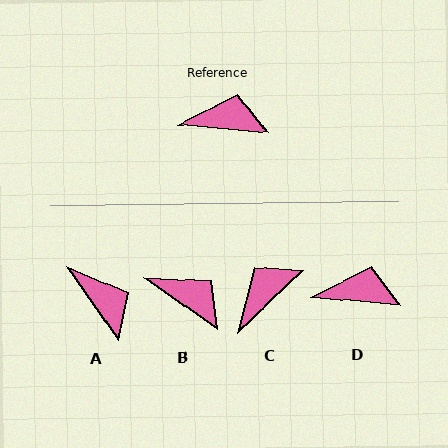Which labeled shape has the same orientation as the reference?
D.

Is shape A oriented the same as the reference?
No, it is off by about 49 degrees.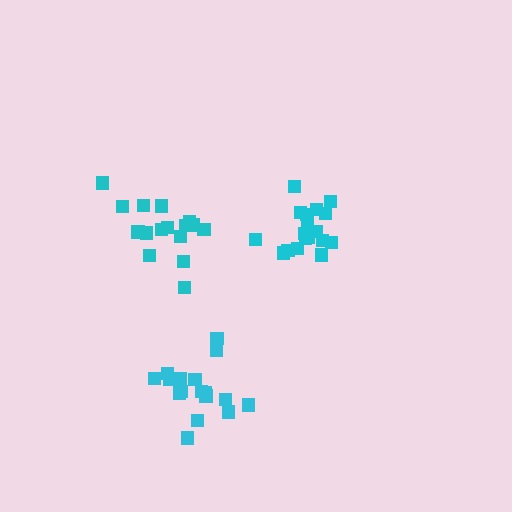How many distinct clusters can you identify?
There are 3 distinct clusters.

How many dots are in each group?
Group 1: 18 dots, Group 2: 17 dots, Group 3: 16 dots (51 total).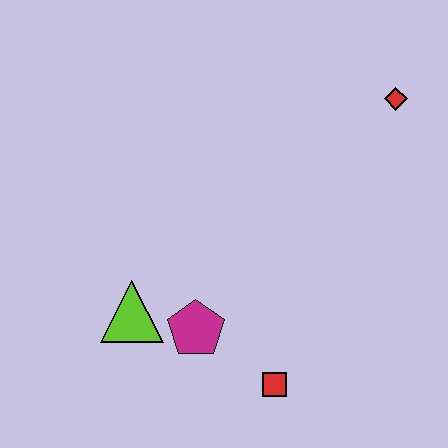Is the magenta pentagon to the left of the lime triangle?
No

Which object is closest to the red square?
The magenta pentagon is closest to the red square.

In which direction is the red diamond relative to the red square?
The red diamond is above the red square.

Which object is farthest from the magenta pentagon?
The red diamond is farthest from the magenta pentagon.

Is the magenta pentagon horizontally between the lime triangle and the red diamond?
Yes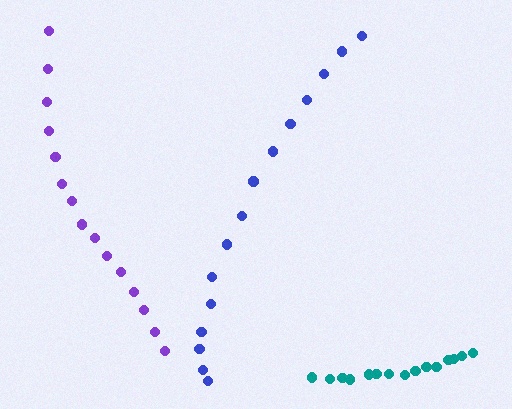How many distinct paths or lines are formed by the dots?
There are 3 distinct paths.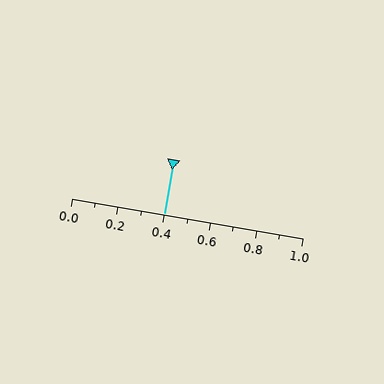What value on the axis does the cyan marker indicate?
The marker indicates approximately 0.4.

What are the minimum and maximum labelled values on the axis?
The axis runs from 0.0 to 1.0.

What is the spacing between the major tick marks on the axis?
The major ticks are spaced 0.2 apart.